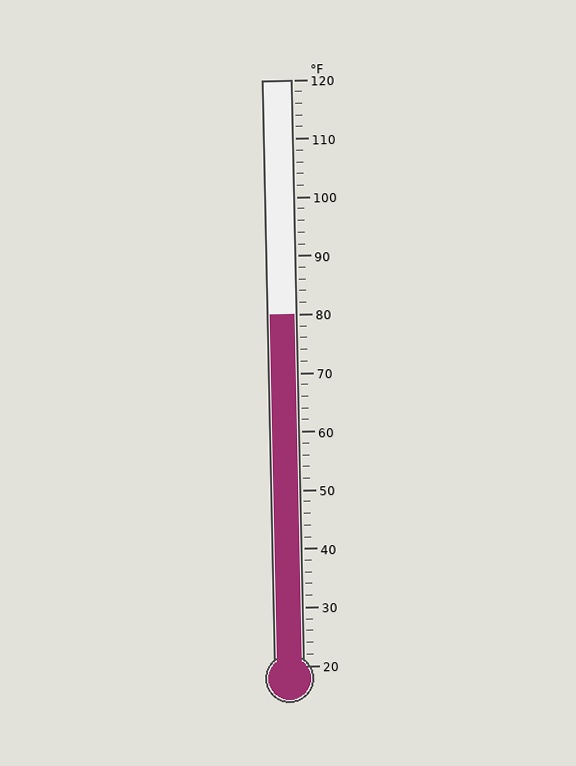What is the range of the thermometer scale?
The thermometer scale ranges from 20°F to 120°F.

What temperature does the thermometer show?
The thermometer shows approximately 80°F.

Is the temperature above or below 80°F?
The temperature is at 80°F.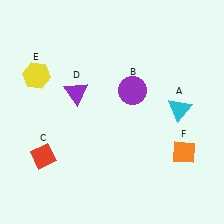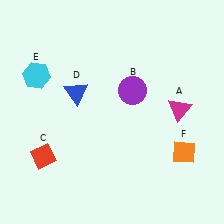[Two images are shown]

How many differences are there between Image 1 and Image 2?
There are 3 differences between the two images.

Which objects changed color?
A changed from cyan to magenta. D changed from purple to blue. E changed from yellow to cyan.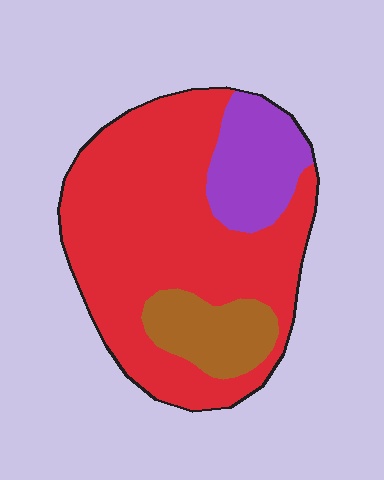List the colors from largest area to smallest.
From largest to smallest: red, purple, brown.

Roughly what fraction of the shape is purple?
Purple takes up about one sixth (1/6) of the shape.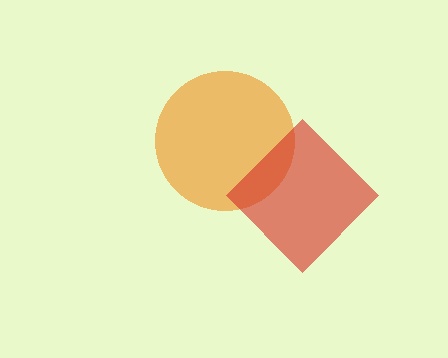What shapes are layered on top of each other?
The layered shapes are: an orange circle, a red diamond.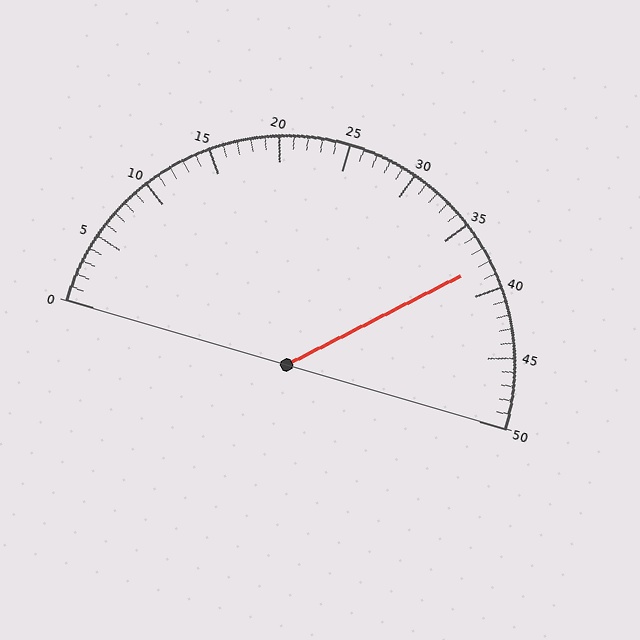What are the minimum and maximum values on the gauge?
The gauge ranges from 0 to 50.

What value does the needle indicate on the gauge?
The needle indicates approximately 38.